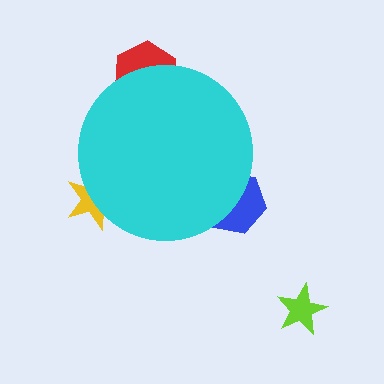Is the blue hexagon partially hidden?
Yes, the blue hexagon is partially hidden behind the cyan circle.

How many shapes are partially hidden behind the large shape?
3 shapes are partially hidden.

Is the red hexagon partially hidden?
Yes, the red hexagon is partially hidden behind the cyan circle.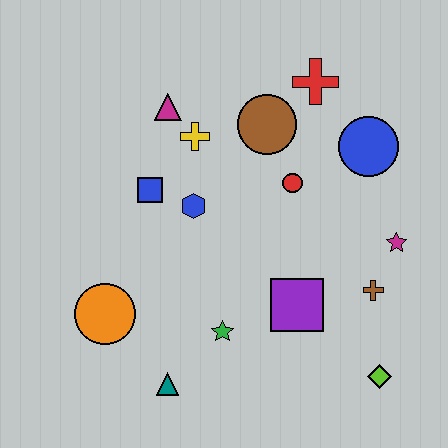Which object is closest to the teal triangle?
The green star is closest to the teal triangle.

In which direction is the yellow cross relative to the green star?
The yellow cross is above the green star.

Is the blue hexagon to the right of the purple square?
No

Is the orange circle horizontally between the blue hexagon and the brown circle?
No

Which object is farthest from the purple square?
The magenta triangle is farthest from the purple square.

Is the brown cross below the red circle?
Yes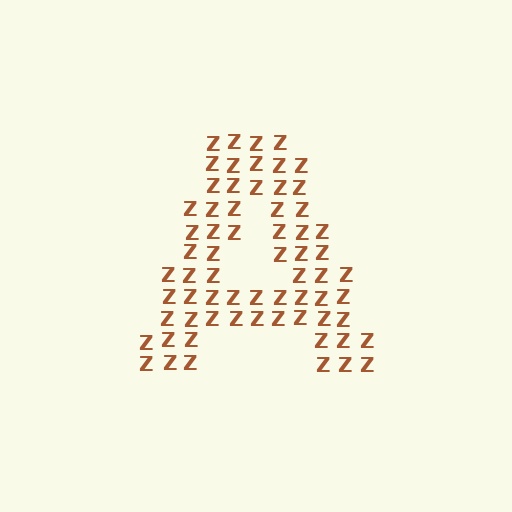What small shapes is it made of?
It is made of small letter Z's.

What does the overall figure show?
The overall figure shows the letter A.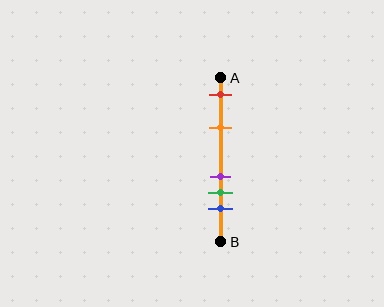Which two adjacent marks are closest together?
The purple and green marks are the closest adjacent pair.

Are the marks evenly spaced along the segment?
No, the marks are not evenly spaced.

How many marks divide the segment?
There are 5 marks dividing the segment.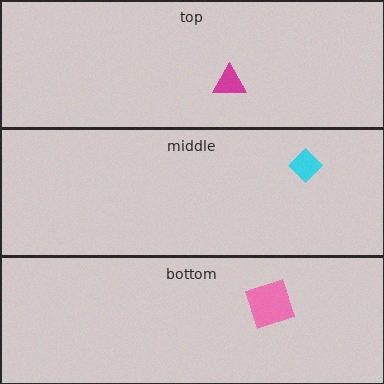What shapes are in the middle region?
The cyan diamond.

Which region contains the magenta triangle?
The top region.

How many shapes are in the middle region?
1.